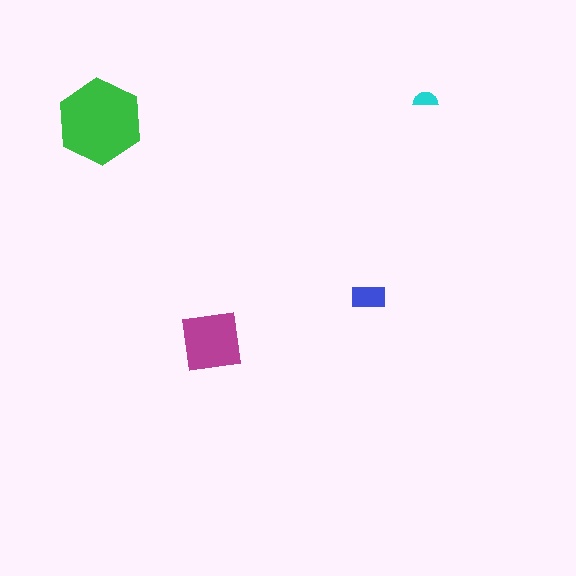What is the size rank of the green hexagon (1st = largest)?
1st.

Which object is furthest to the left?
The green hexagon is leftmost.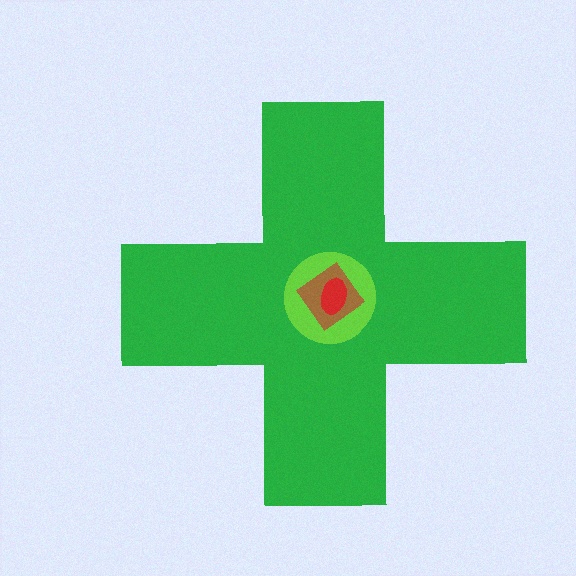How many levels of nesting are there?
4.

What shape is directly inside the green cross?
The lime circle.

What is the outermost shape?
The green cross.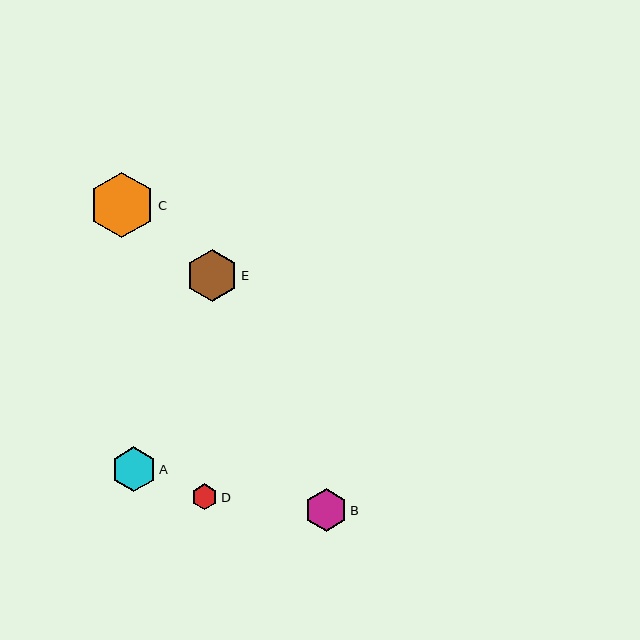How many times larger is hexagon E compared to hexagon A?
Hexagon E is approximately 1.2 times the size of hexagon A.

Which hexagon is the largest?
Hexagon C is the largest with a size of approximately 66 pixels.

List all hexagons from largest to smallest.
From largest to smallest: C, E, A, B, D.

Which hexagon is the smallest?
Hexagon D is the smallest with a size of approximately 26 pixels.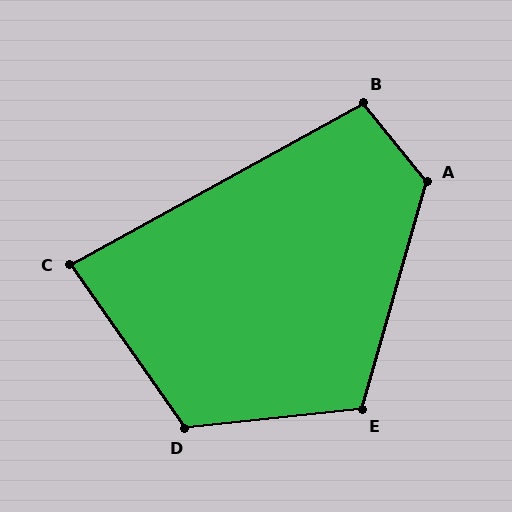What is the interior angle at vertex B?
Approximately 100 degrees (obtuse).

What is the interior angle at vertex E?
Approximately 112 degrees (obtuse).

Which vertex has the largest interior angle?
A, at approximately 125 degrees.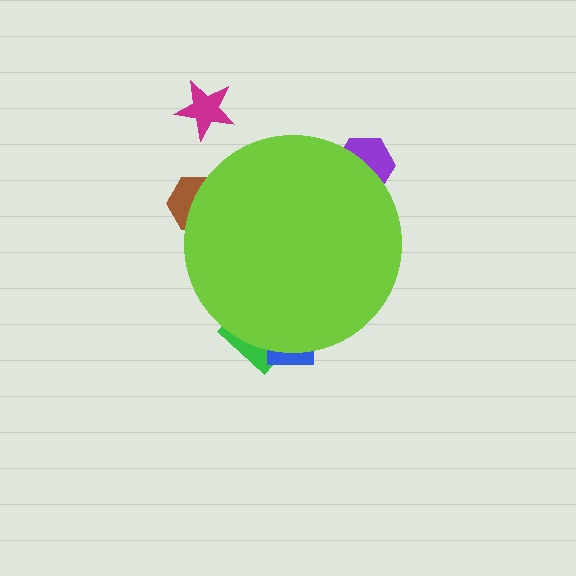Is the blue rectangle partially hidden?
Yes, the blue rectangle is partially hidden behind the lime circle.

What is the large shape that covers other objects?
A lime circle.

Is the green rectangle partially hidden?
Yes, the green rectangle is partially hidden behind the lime circle.